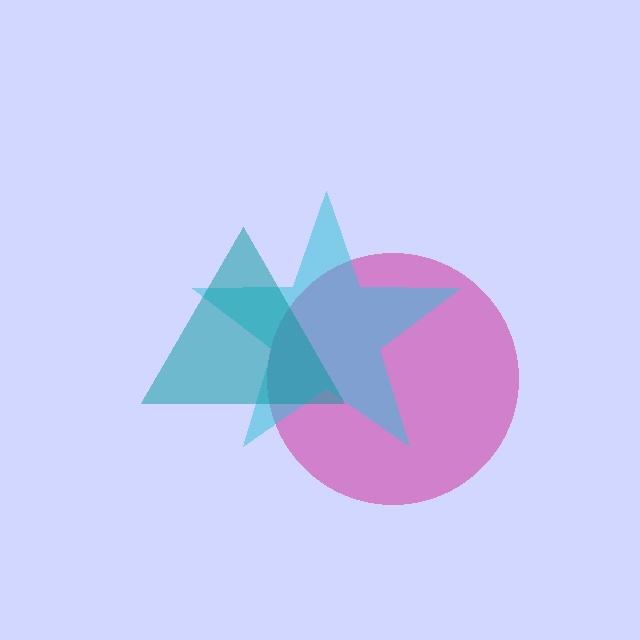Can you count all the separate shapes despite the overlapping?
Yes, there are 3 separate shapes.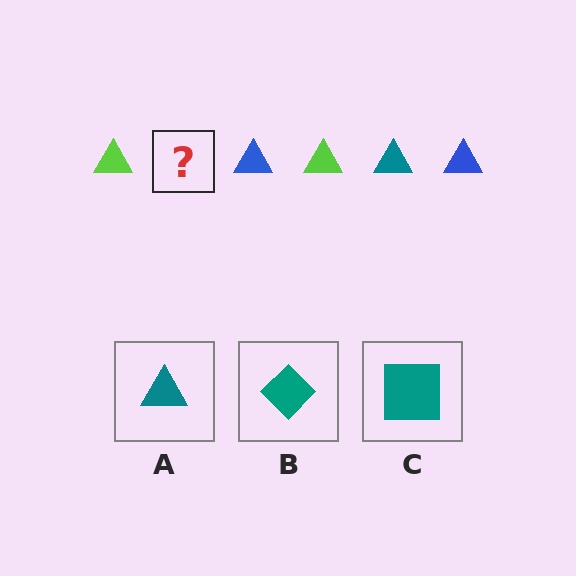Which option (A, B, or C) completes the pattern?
A.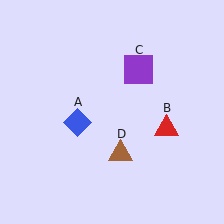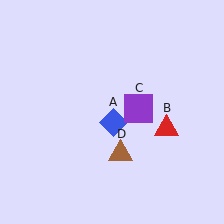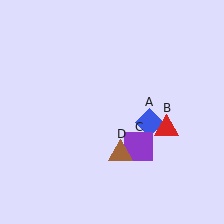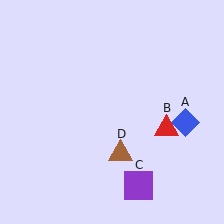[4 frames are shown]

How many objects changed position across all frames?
2 objects changed position: blue diamond (object A), purple square (object C).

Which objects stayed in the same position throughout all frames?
Red triangle (object B) and brown triangle (object D) remained stationary.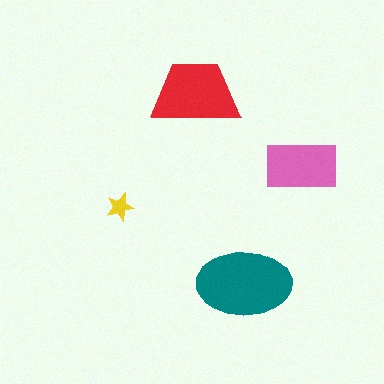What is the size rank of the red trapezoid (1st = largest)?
2nd.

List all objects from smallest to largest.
The yellow star, the pink rectangle, the red trapezoid, the teal ellipse.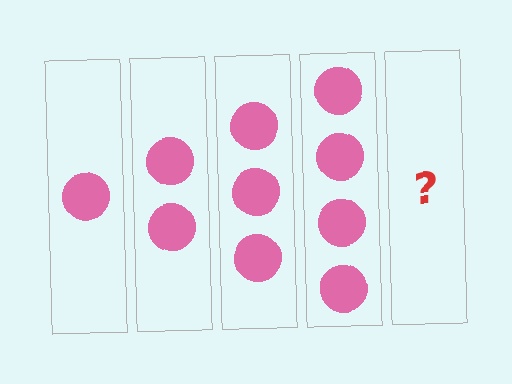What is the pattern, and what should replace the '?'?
The pattern is that each step adds one more circle. The '?' should be 5 circles.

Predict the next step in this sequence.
The next step is 5 circles.